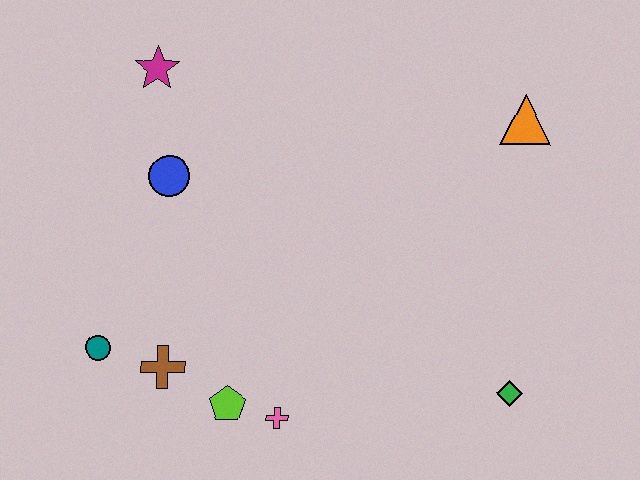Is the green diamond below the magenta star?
Yes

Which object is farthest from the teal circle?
The orange triangle is farthest from the teal circle.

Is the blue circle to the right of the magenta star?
Yes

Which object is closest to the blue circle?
The magenta star is closest to the blue circle.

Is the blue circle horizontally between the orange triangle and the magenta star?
Yes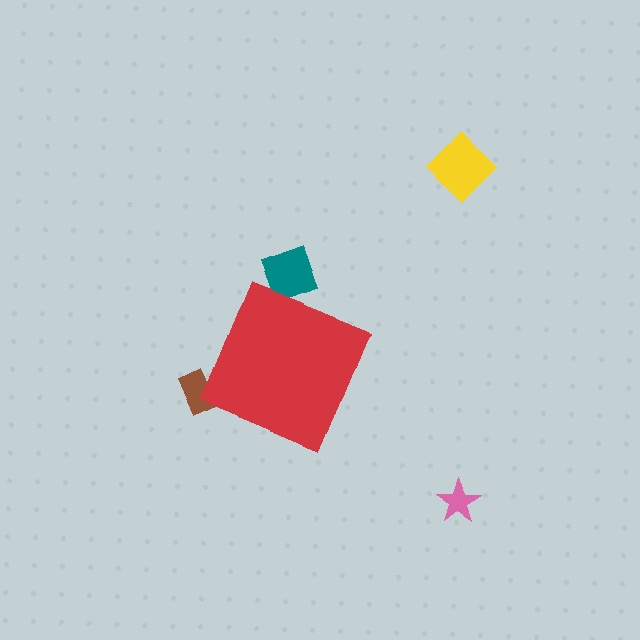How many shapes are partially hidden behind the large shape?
2 shapes are partially hidden.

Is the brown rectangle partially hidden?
Yes, the brown rectangle is partially hidden behind the red diamond.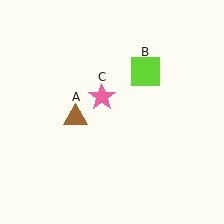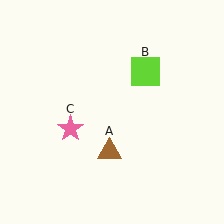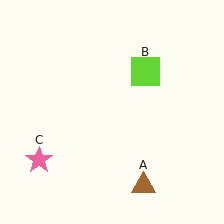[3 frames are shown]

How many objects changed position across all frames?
2 objects changed position: brown triangle (object A), pink star (object C).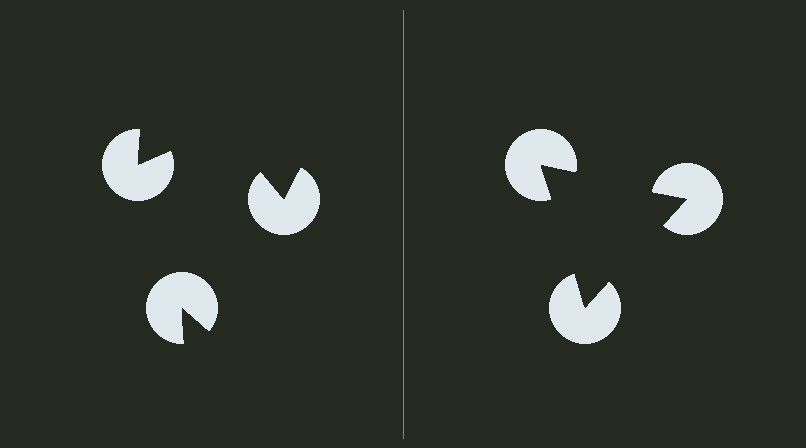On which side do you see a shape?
An illusory triangle appears on the right side. On the left side the wedge cuts are rotated, so no coherent shape forms.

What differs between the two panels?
The pac-man discs are positioned identically on both sides; only the wedge orientations differ. On the right they align to a triangle; on the left they are misaligned.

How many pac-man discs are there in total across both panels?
6 — 3 on each side.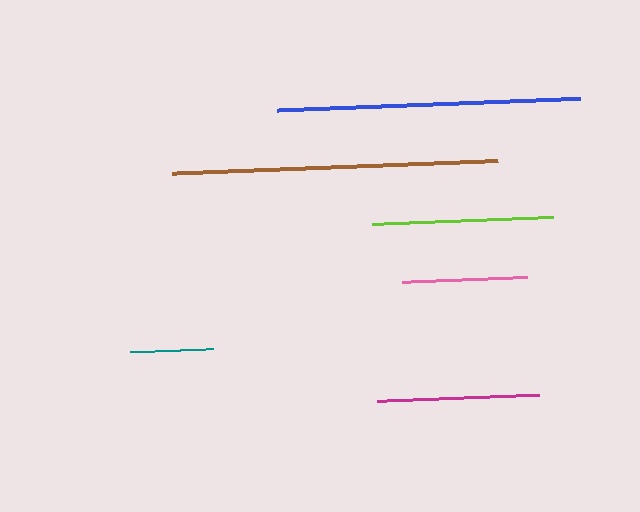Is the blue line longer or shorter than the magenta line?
The blue line is longer than the magenta line.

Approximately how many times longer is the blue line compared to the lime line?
The blue line is approximately 1.7 times the length of the lime line.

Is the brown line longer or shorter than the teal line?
The brown line is longer than the teal line.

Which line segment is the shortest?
The teal line is the shortest at approximately 83 pixels.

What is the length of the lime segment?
The lime segment is approximately 181 pixels long.